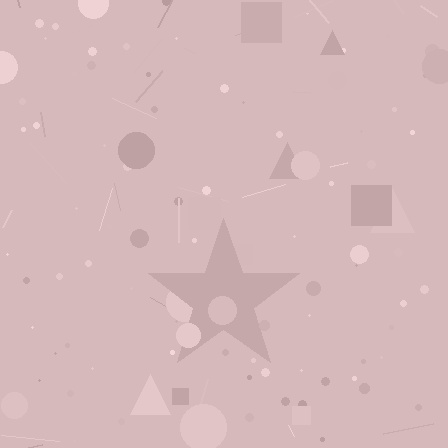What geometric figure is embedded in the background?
A star is embedded in the background.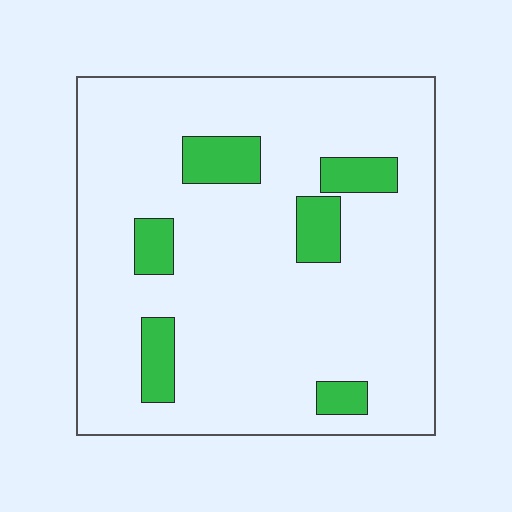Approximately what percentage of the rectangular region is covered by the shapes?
Approximately 15%.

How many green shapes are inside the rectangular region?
6.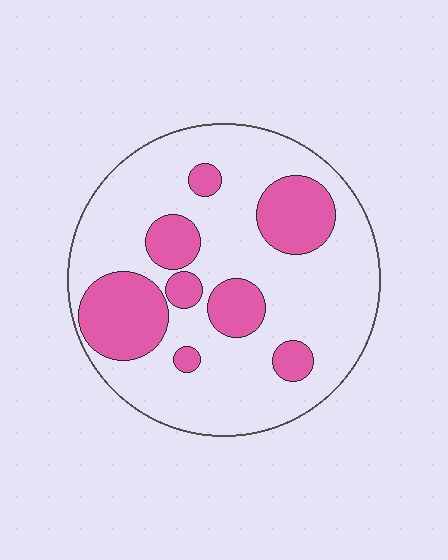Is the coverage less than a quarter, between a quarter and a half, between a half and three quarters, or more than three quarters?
Between a quarter and a half.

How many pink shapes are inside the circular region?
8.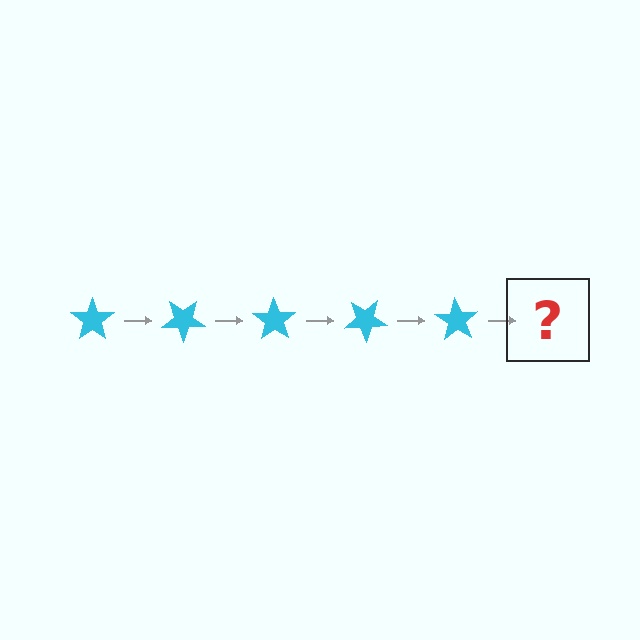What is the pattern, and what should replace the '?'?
The pattern is that the star rotates 35 degrees each step. The '?' should be a cyan star rotated 175 degrees.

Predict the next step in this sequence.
The next step is a cyan star rotated 175 degrees.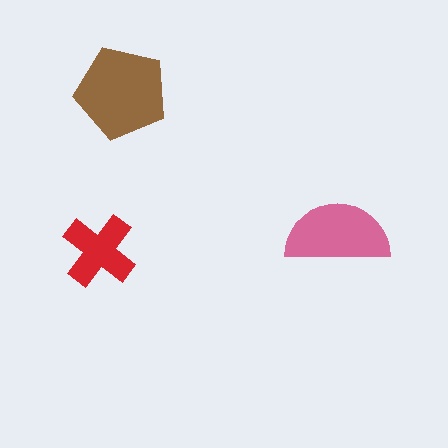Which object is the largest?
The brown pentagon.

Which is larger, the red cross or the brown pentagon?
The brown pentagon.